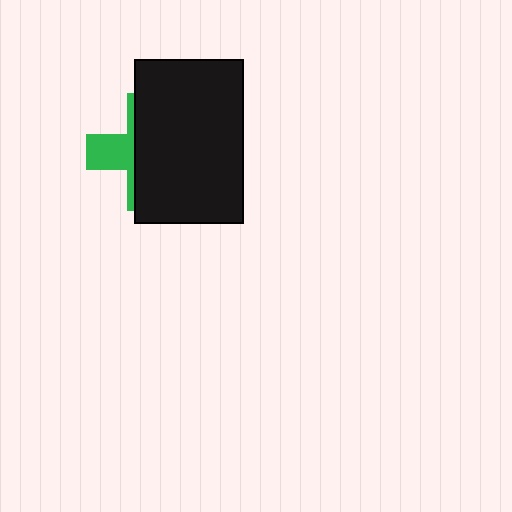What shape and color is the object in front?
The object in front is a black rectangle.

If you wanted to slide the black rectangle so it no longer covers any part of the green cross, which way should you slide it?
Slide it right — that is the most direct way to separate the two shapes.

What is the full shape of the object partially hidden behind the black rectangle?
The partially hidden object is a green cross.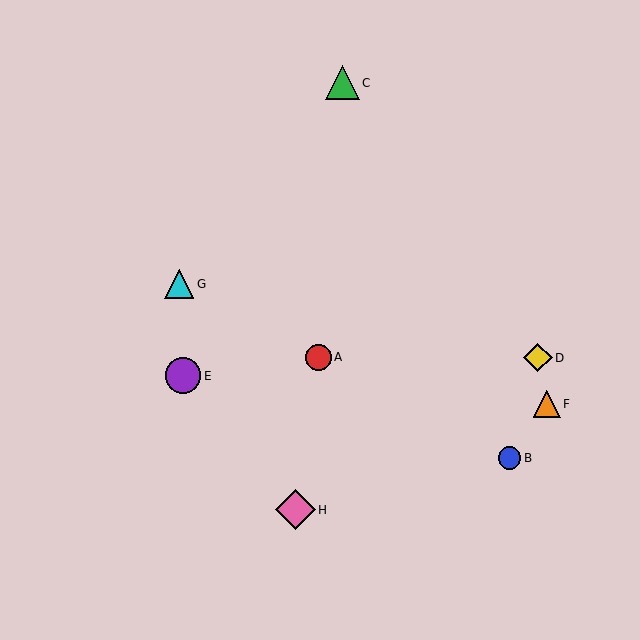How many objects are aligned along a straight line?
3 objects (A, B, G) are aligned along a straight line.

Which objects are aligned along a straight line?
Objects A, B, G are aligned along a straight line.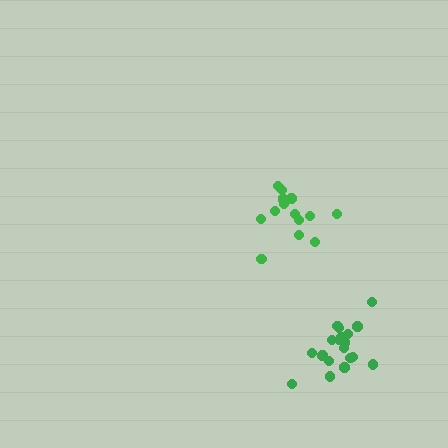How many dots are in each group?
Group 1: 15 dots, Group 2: 20 dots (35 total).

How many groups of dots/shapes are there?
There are 2 groups.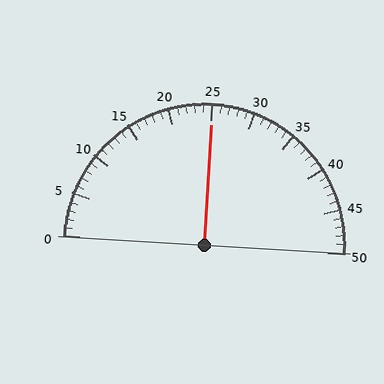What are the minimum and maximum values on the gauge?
The gauge ranges from 0 to 50.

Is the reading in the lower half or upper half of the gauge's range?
The reading is in the upper half of the range (0 to 50).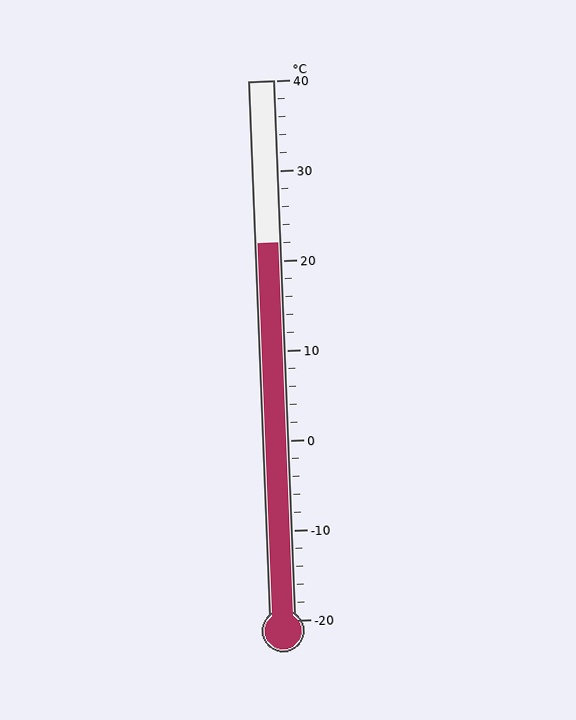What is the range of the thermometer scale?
The thermometer scale ranges from -20°C to 40°C.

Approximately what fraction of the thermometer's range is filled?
The thermometer is filled to approximately 70% of its range.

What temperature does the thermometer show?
The thermometer shows approximately 22°C.